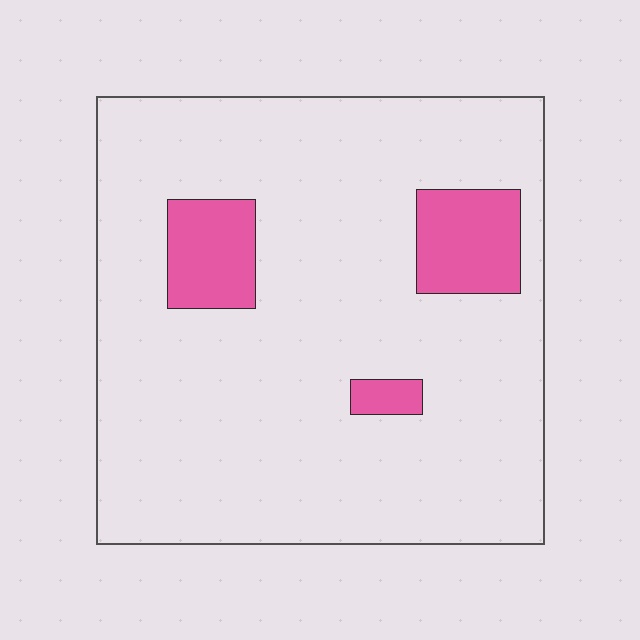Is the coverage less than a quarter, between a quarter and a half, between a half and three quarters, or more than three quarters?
Less than a quarter.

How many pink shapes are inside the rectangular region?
3.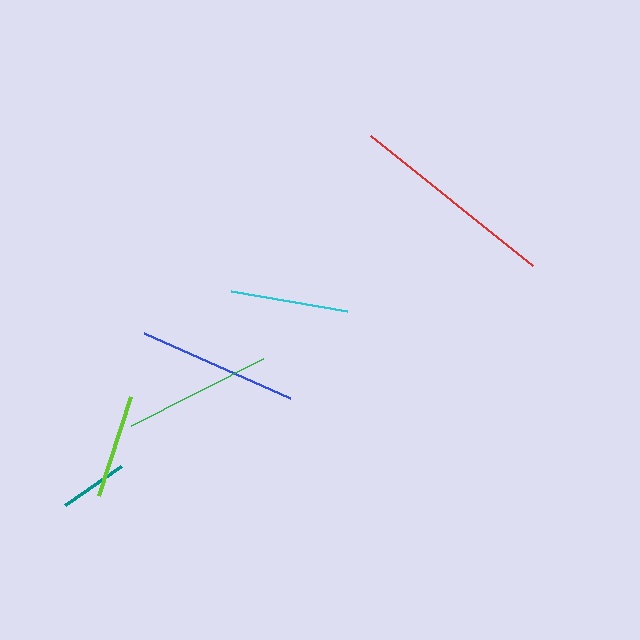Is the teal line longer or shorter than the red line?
The red line is longer than the teal line.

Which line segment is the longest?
The red line is the longest at approximately 208 pixels.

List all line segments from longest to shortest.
From longest to shortest: red, blue, green, cyan, lime, teal.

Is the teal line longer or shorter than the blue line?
The blue line is longer than the teal line.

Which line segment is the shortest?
The teal line is the shortest at approximately 68 pixels.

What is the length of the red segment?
The red segment is approximately 208 pixels long.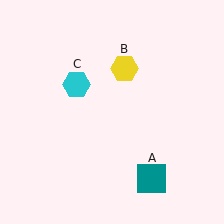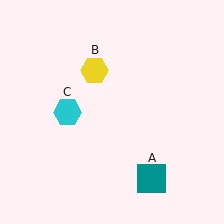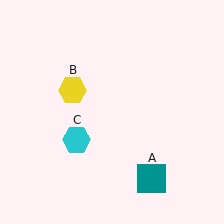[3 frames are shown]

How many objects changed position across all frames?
2 objects changed position: yellow hexagon (object B), cyan hexagon (object C).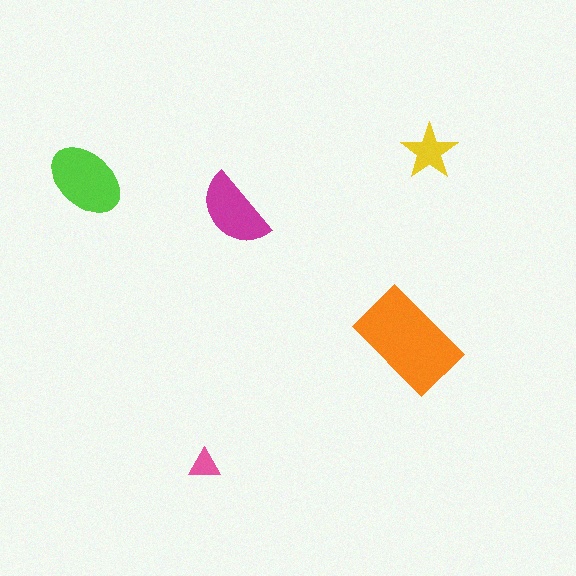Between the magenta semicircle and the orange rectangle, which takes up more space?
The orange rectangle.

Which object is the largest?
The orange rectangle.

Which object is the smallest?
The pink triangle.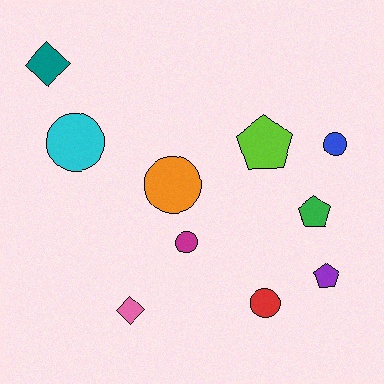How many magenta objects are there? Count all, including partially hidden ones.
There is 1 magenta object.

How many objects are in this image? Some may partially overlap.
There are 10 objects.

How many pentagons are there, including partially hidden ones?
There are 3 pentagons.